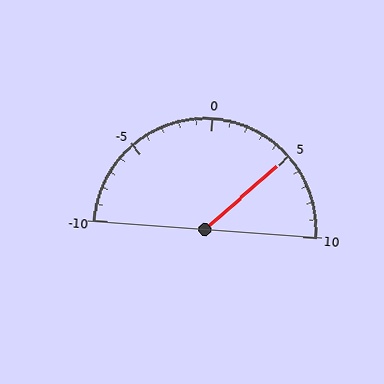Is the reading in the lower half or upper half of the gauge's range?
The reading is in the upper half of the range (-10 to 10).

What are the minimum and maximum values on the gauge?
The gauge ranges from -10 to 10.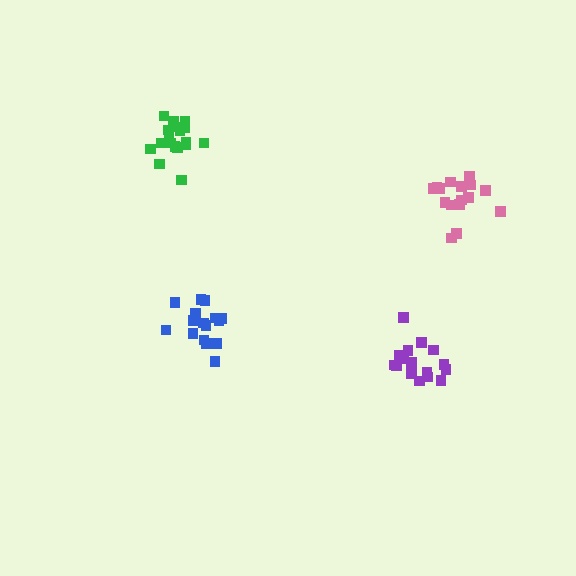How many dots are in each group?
Group 1: 16 dots, Group 2: 16 dots, Group 3: 16 dots, Group 4: 18 dots (66 total).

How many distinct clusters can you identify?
There are 4 distinct clusters.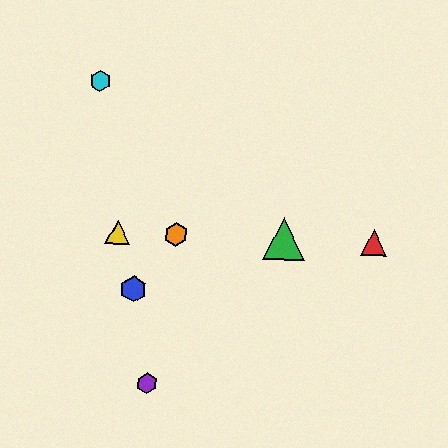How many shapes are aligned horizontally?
4 shapes (the red triangle, the green triangle, the yellow triangle, the orange hexagon) are aligned horizontally.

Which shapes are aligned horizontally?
The red triangle, the green triangle, the yellow triangle, the orange hexagon are aligned horizontally.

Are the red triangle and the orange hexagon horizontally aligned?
Yes, both are at y≈243.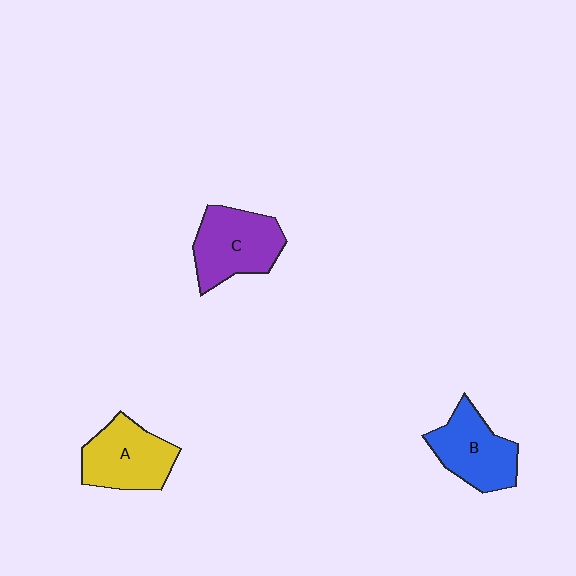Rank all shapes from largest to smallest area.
From largest to smallest: C (purple), A (yellow), B (blue).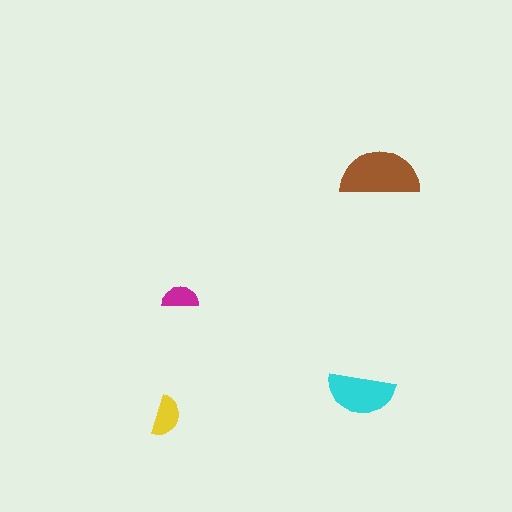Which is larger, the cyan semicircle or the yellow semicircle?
The cyan one.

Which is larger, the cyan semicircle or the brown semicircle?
The brown one.